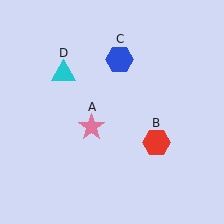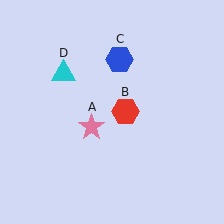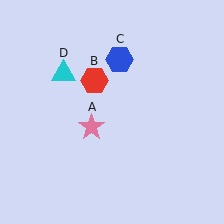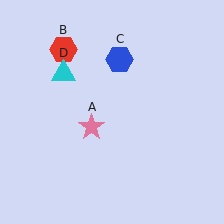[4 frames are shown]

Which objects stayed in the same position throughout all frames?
Pink star (object A) and blue hexagon (object C) and cyan triangle (object D) remained stationary.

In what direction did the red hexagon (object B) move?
The red hexagon (object B) moved up and to the left.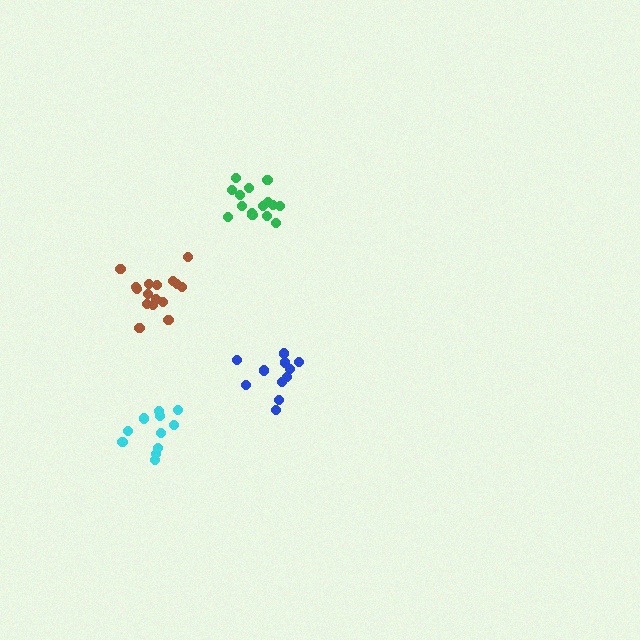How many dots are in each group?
Group 1: 15 dots, Group 2: 16 dots, Group 3: 12 dots, Group 4: 11 dots (54 total).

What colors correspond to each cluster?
The clusters are colored: green, brown, blue, cyan.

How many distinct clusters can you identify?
There are 4 distinct clusters.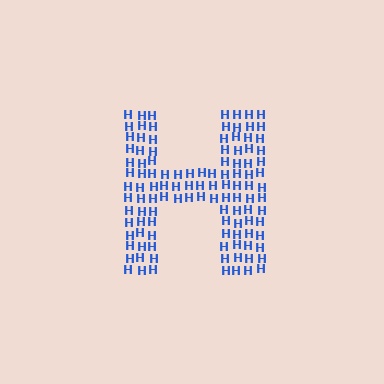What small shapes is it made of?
It is made of small letter H's.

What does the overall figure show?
The overall figure shows the letter H.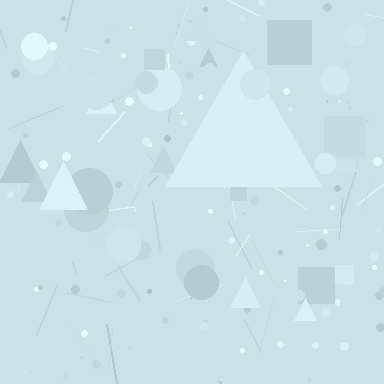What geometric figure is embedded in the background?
A triangle is embedded in the background.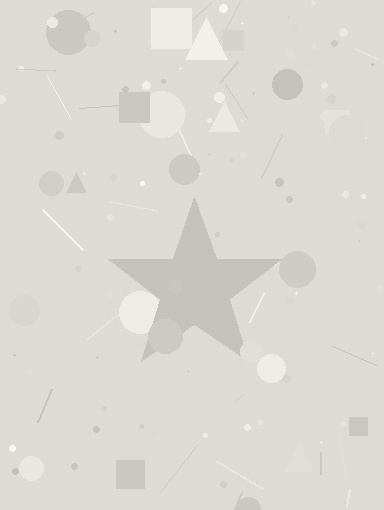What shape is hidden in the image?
A star is hidden in the image.